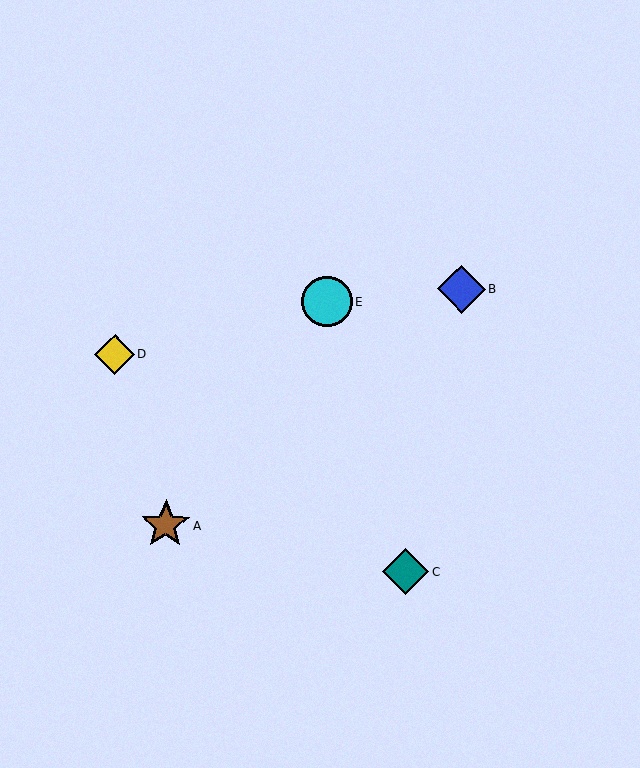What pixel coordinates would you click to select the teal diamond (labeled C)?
Click at (406, 571) to select the teal diamond C.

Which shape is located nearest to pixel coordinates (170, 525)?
The brown star (labeled A) at (166, 525) is nearest to that location.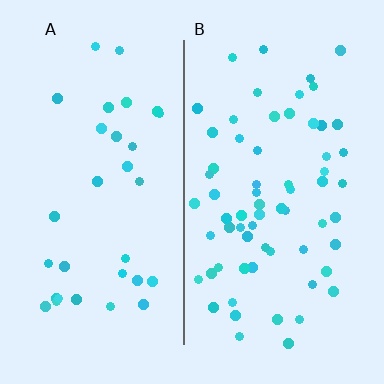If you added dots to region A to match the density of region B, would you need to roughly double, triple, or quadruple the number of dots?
Approximately double.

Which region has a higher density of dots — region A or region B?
B (the right).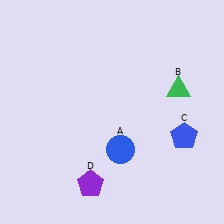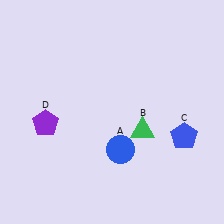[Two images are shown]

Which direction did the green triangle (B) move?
The green triangle (B) moved down.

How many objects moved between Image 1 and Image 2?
2 objects moved between the two images.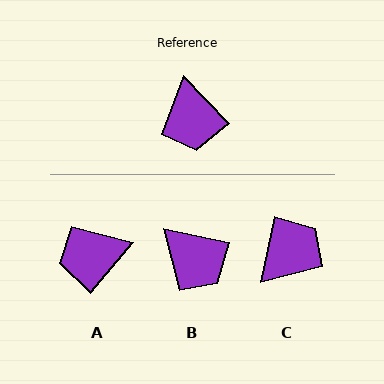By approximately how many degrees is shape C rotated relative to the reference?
Approximately 125 degrees counter-clockwise.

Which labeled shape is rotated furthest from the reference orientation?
C, about 125 degrees away.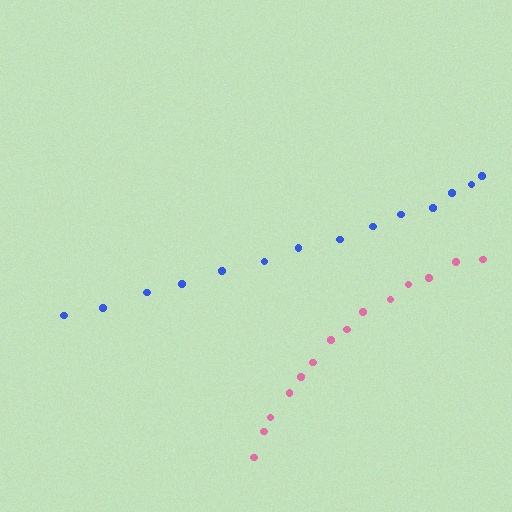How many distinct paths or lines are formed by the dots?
There are 2 distinct paths.